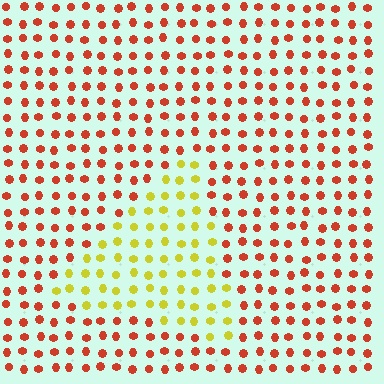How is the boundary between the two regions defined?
The boundary is defined purely by a slight shift in hue (about 55 degrees). Spacing, size, and orientation are identical on both sides.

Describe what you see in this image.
The image is filled with small red elements in a uniform arrangement. A triangle-shaped region is visible where the elements are tinted to a slightly different hue, forming a subtle color boundary.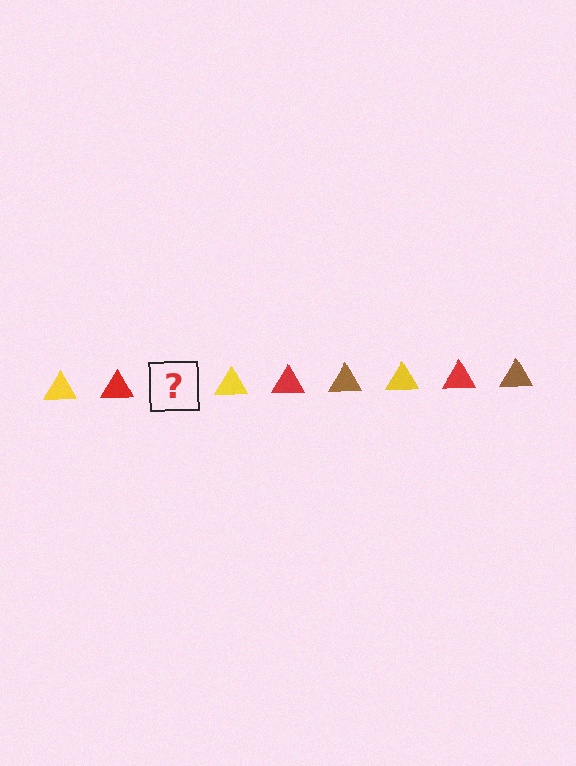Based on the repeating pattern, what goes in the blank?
The blank should be a brown triangle.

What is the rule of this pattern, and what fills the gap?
The rule is that the pattern cycles through yellow, red, brown triangles. The gap should be filled with a brown triangle.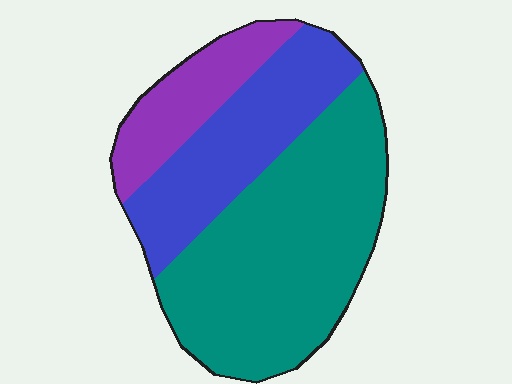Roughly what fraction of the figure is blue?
Blue covers 29% of the figure.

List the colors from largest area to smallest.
From largest to smallest: teal, blue, purple.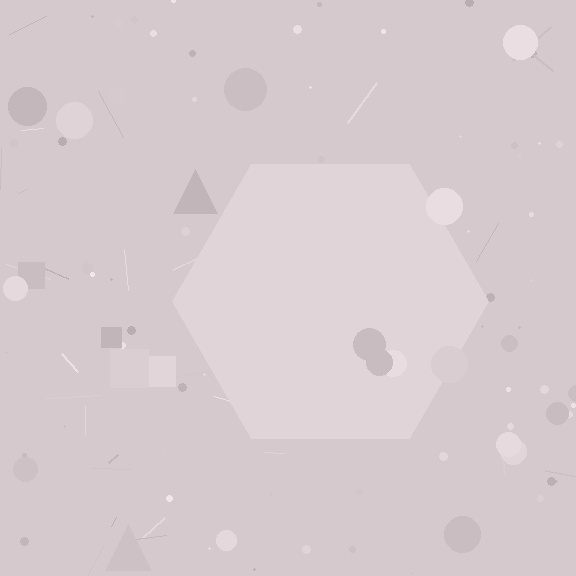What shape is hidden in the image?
A hexagon is hidden in the image.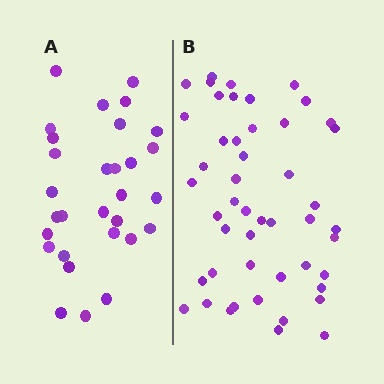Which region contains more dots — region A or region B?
Region B (the right region) has more dots.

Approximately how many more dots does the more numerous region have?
Region B has approximately 20 more dots than region A.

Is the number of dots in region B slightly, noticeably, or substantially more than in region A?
Region B has substantially more. The ratio is roughly 1.6 to 1.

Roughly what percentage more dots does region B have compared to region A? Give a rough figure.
About 60% more.